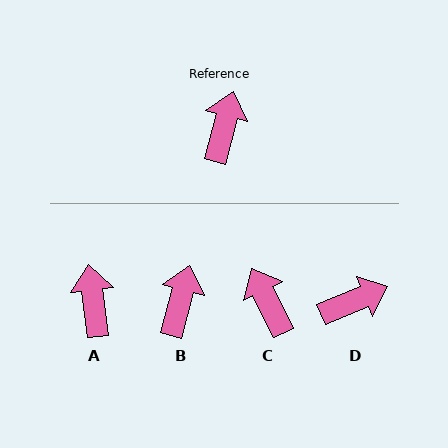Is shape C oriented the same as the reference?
No, it is off by about 41 degrees.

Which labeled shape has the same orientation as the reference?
B.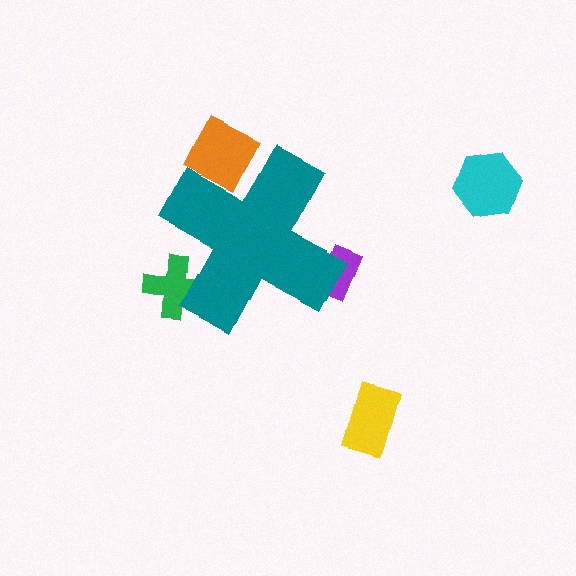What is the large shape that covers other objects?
A teal cross.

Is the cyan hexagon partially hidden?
No, the cyan hexagon is fully visible.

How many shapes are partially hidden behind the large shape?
3 shapes are partially hidden.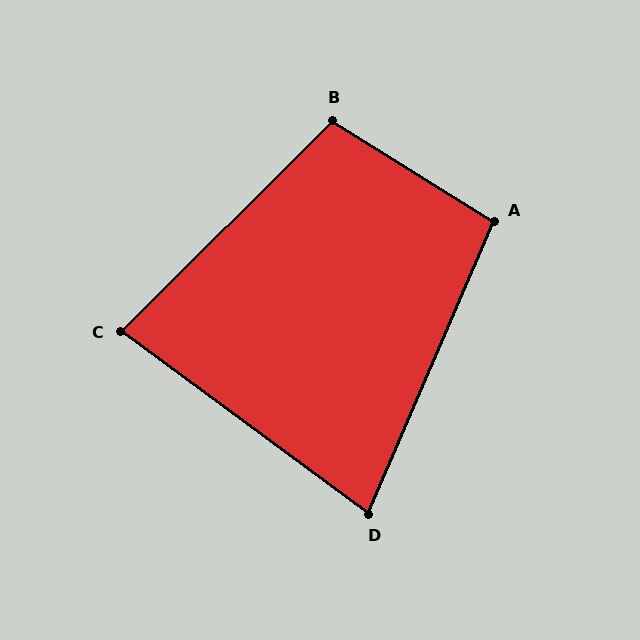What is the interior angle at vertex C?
Approximately 81 degrees (acute).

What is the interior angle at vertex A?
Approximately 99 degrees (obtuse).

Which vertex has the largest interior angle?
B, at approximately 103 degrees.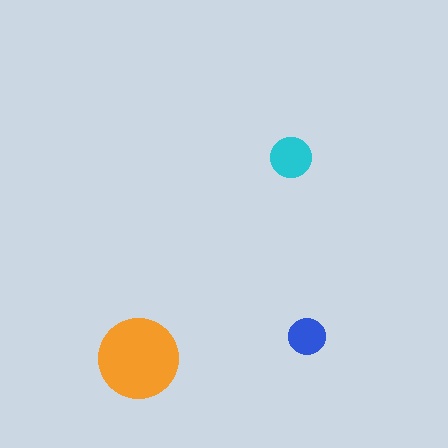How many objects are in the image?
There are 3 objects in the image.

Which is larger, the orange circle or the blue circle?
The orange one.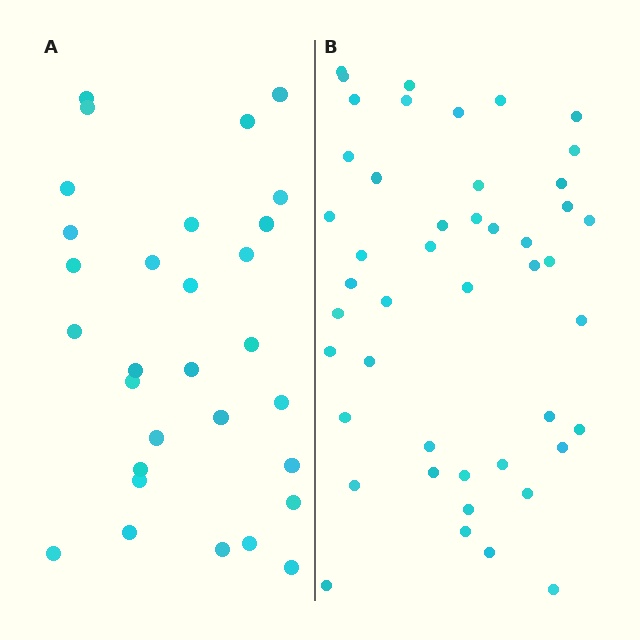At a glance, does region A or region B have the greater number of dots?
Region B (the right region) has more dots.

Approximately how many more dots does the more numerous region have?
Region B has approximately 15 more dots than region A.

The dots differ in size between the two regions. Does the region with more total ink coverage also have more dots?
No. Region A has more total ink coverage because its dots are larger, but region B actually contains more individual dots. Total area can be misleading — the number of items is what matters here.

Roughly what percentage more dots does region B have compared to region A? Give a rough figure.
About 55% more.